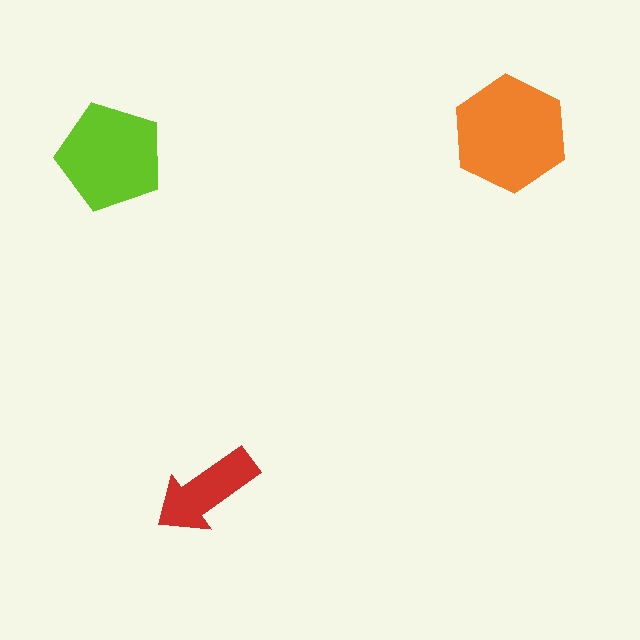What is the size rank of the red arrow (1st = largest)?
3rd.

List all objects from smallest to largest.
The red arrow, the lime pentagon, the orange hexagon.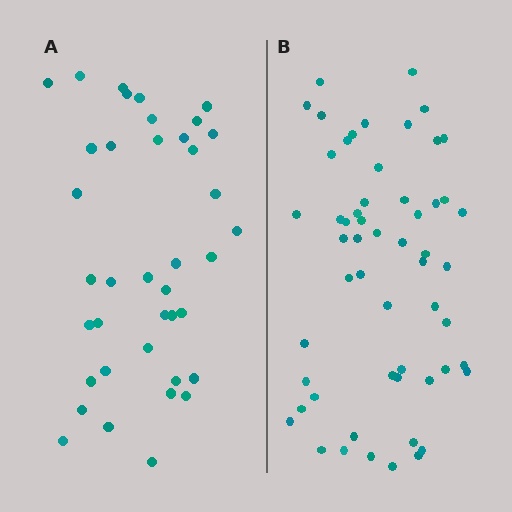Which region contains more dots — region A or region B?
Region B (the right region) has more dots.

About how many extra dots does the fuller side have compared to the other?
Region B has approximately 15 more dots than region A.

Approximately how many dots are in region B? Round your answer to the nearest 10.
About 60 dots. (The exact count is 56, which rounds to 60.)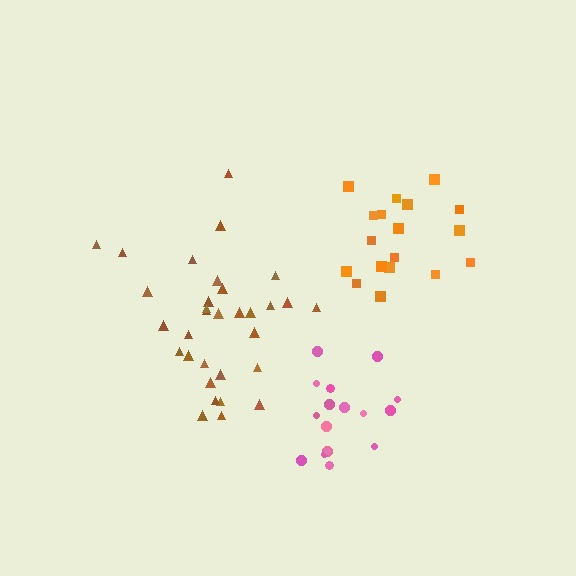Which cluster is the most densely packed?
Pink.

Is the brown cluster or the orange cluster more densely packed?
Orange.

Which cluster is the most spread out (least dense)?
Brown.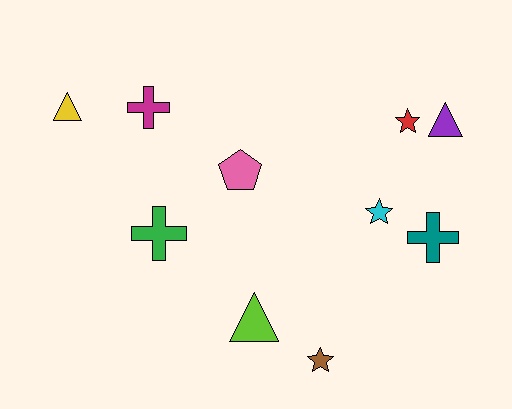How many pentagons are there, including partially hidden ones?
There is 1 pentagon.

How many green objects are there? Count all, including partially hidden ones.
There is 1 green object.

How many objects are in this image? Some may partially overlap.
There are 10 objects.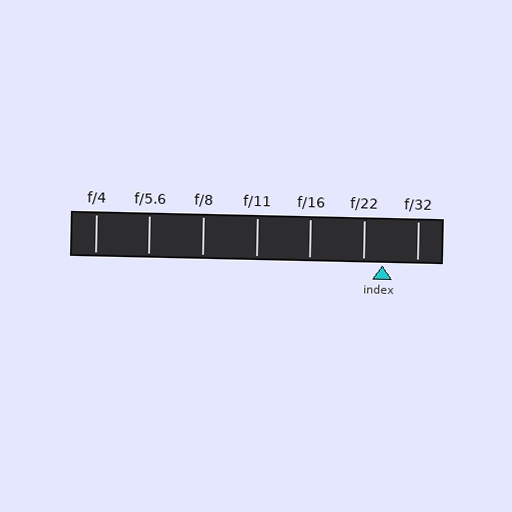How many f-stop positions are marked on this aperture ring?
There are 7 f-stop positions marked.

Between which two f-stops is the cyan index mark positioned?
The index mark is between f/22 and f/32.